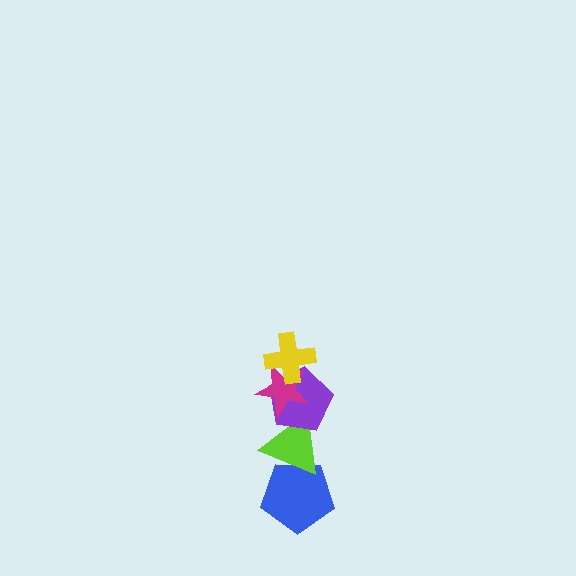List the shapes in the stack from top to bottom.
From top to bottom: the yellow cross, the magenta star, the purple pentagon, the lime triangle, the blue pentagon.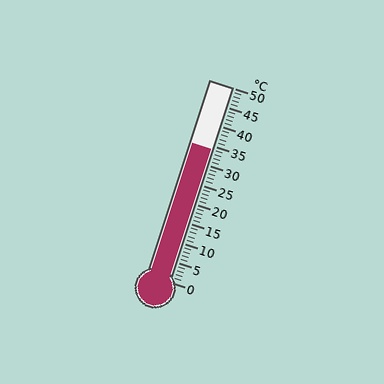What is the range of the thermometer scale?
The thermometer scale ranges from 0°C to 50°C.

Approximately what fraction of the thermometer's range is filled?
The thermometer is filled to approximately 70% of its range.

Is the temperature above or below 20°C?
The temperature is above 20°C.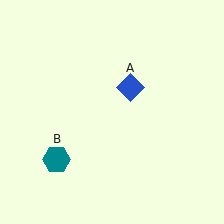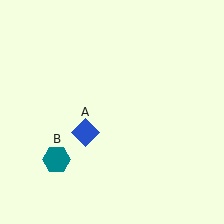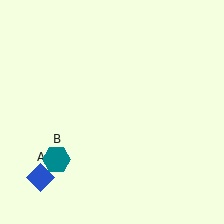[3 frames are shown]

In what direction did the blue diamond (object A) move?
The blue diamond (object A) moved down and to the left.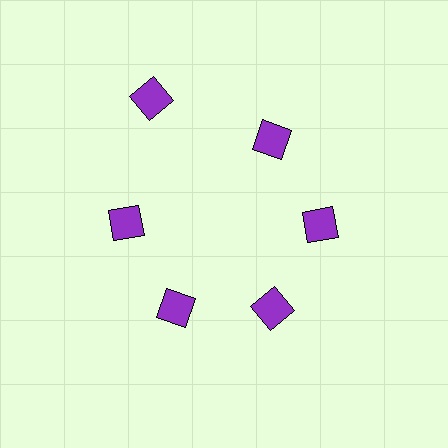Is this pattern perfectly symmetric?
No. The 6 purple diamonds are arranged in a ring, but one element near the 11 o'clock position is pushed outward from the center, breaking the 6-fold rotational symmetry.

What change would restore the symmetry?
The symmetry would be restored by moving it inward, back onto the ring so that all 6 diamonds sit at equal angles and equal distance from the center.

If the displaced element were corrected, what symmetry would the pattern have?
It would have 6-fold rotational symmetry — the pattern would map onto itself every 60 degrees.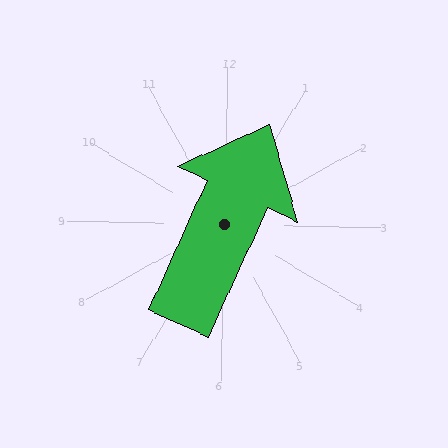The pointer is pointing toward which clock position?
Roughly 1 o'clock.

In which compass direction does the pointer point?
Northeast.